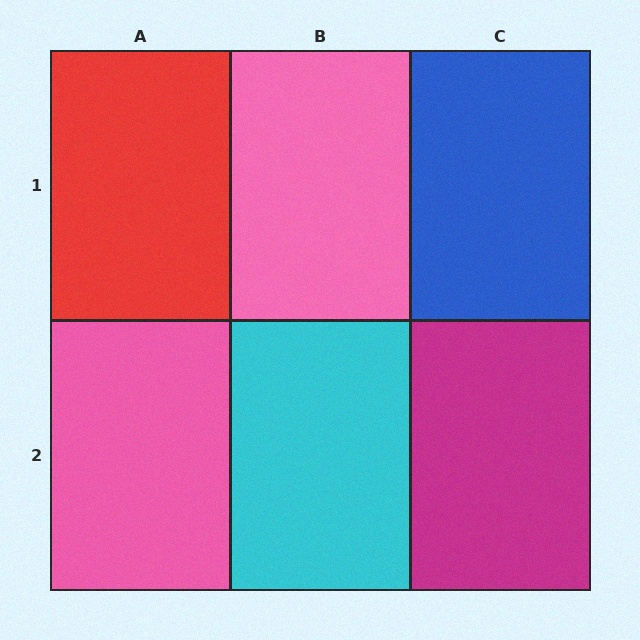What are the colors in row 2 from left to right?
Pink, cyan, magenta.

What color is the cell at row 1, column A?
Red.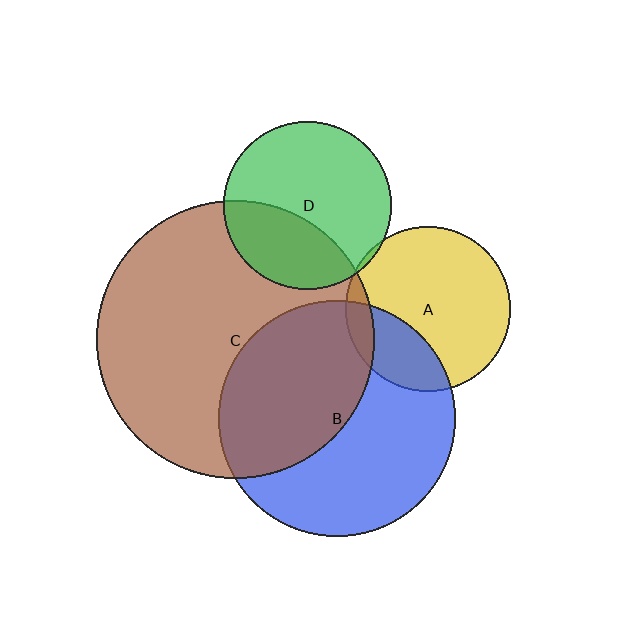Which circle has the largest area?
Circle C (brown).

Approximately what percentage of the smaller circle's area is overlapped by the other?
Approximately 25%.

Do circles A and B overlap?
Yes.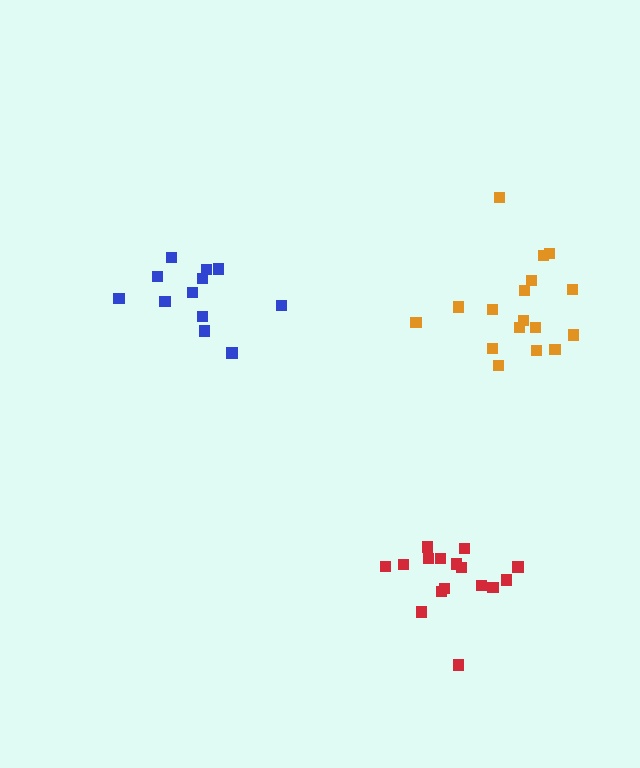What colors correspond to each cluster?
The clusters are colored: red, blue, orange.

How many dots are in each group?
Group 1: 16 dots, Group 2: 12 dots, Group 3: 17 dots (45 total).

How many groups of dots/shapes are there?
There are 3 groups.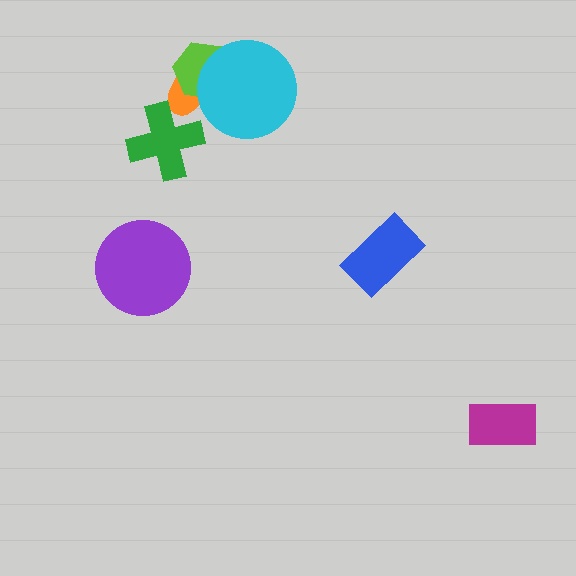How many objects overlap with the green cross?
1 object overlaps with the green cross.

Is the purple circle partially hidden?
No, no other shape covers it.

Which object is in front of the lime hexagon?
The cyan circle is in front of the lime hexagon.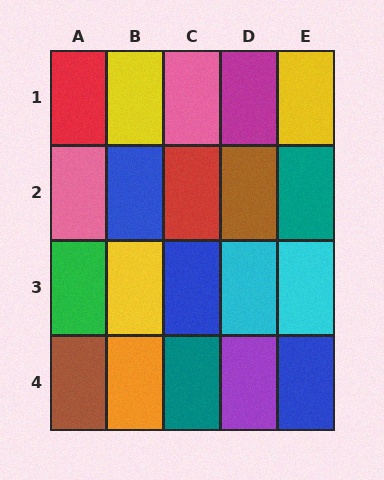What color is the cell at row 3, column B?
Yellow.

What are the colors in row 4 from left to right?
Brown, orange, teal, purple, blue.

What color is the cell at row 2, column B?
Blue.